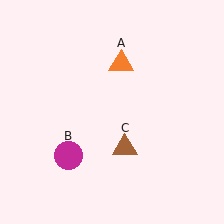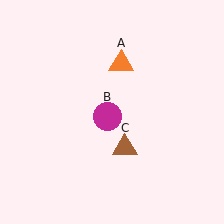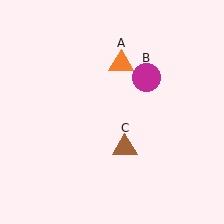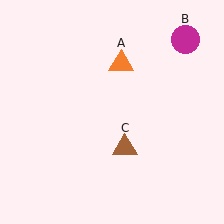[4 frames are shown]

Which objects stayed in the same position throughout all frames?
Orange triangle (object A) and brown triangle (object C) remained stationary.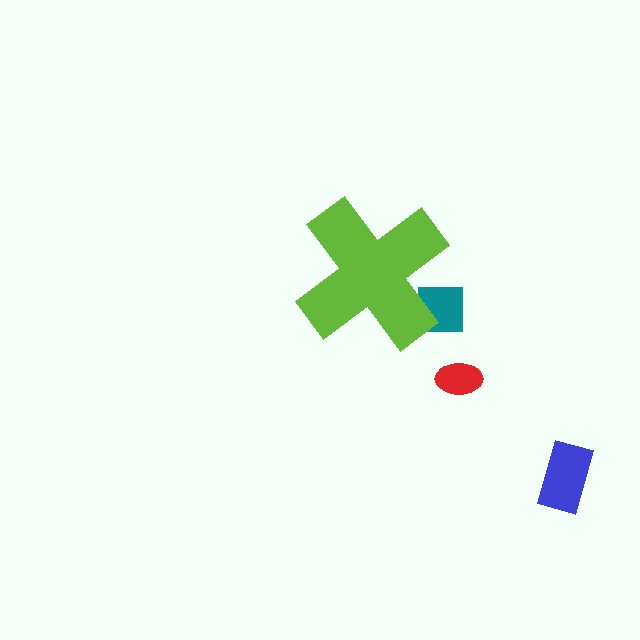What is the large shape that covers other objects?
A lime cross.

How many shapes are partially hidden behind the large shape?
1 shape is partially hidden.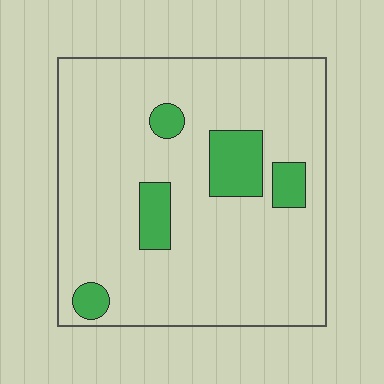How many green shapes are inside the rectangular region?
5.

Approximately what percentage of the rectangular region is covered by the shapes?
Approximately 15%.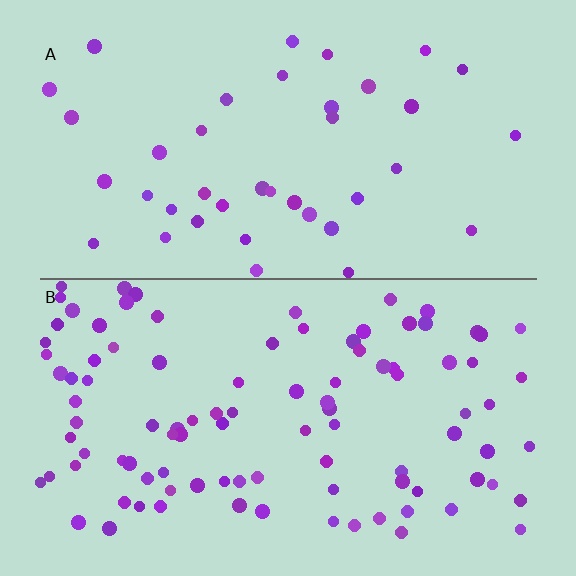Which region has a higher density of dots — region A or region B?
B (the bottom).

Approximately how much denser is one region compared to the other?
Approximately 2.5× — region B over region A.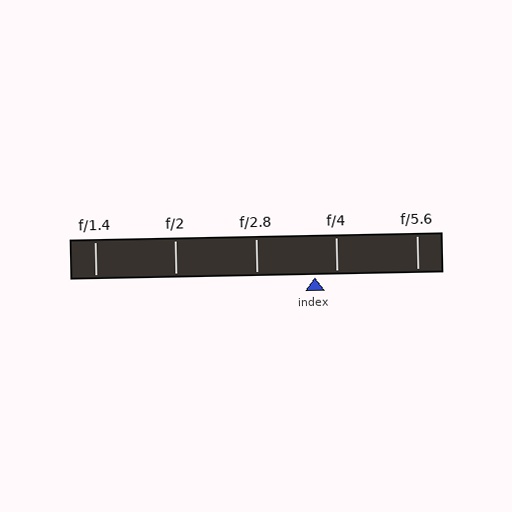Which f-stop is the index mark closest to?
The index mark is closest to f/4.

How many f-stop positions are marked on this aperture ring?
There are 5 f-stop positions marked.